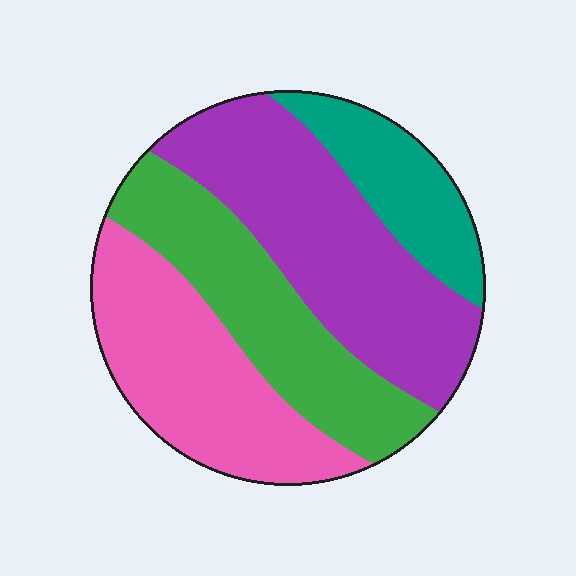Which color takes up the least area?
Teal, at roughly 15%.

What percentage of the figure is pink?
Pink covers around 25% of the figure.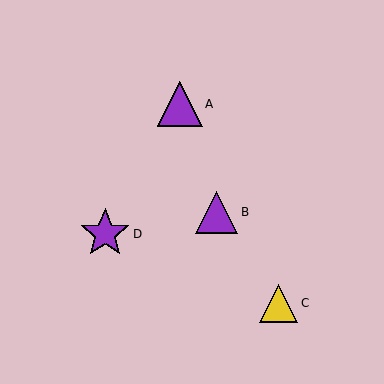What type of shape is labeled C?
Shape C is a yellow triangle.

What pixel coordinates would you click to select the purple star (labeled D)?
Click at (105, 234) to select the purple star D.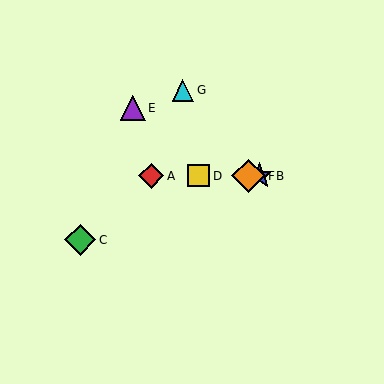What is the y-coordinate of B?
Object B is at y≈176.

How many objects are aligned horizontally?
4 objects (A, B, D, F) are aligned horizontally.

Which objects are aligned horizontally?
Objects A, B, D, F are aligned horizontally.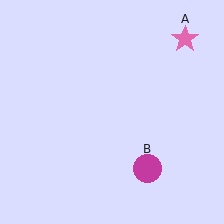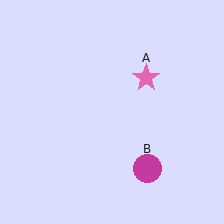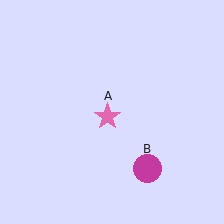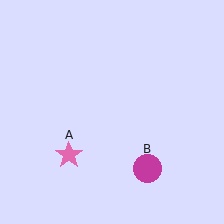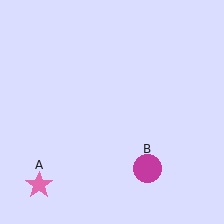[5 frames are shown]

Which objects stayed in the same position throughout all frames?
Magenta circle (object B) remained stationary.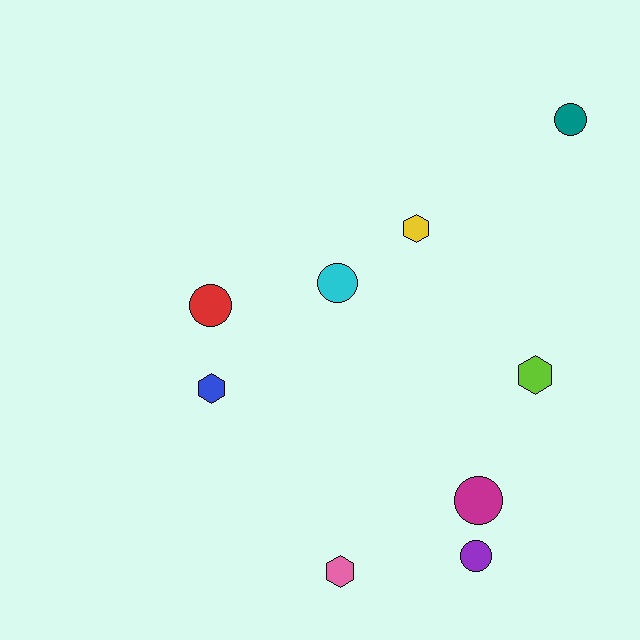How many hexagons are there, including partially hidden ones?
There are 4 hexagons.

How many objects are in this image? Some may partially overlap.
There are 9 objects.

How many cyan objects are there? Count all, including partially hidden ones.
There is 1 cyan object.